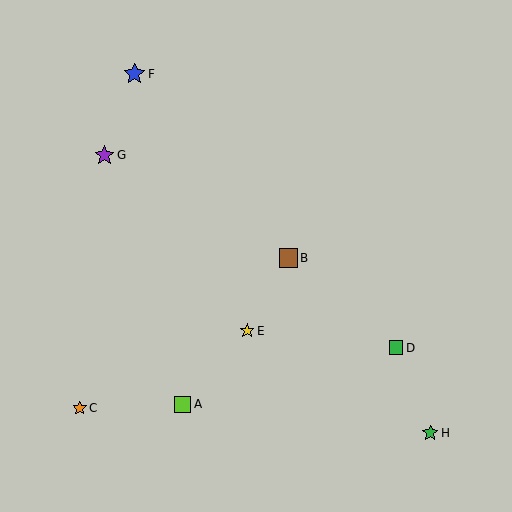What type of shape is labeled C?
Shape C is an orange star.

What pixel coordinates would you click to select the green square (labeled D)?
Click at (396, 348) to select the green square D.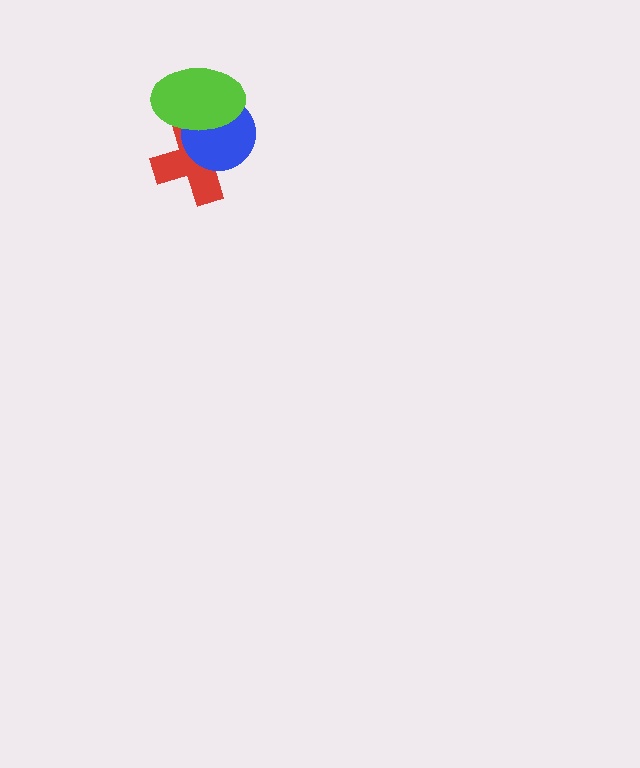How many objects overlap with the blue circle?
2 objects overlap with the blue circle.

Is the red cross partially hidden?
Yes, it is partially covered by another shape.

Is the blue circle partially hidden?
Yes, it is partially covered by another shape.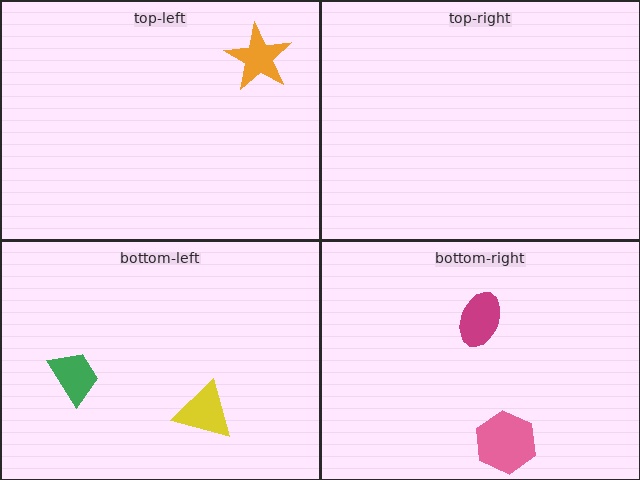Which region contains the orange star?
The top-left region.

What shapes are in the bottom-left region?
The green trapezoid, the yellow triangle.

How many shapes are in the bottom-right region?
2.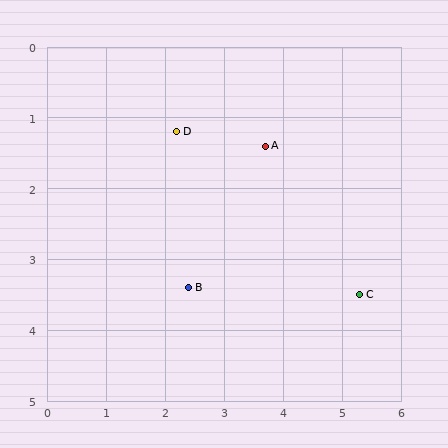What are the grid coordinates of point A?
Point A is at approximately (3.7, 1.4).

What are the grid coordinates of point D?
Point D is at approximately (2.2, 1.2).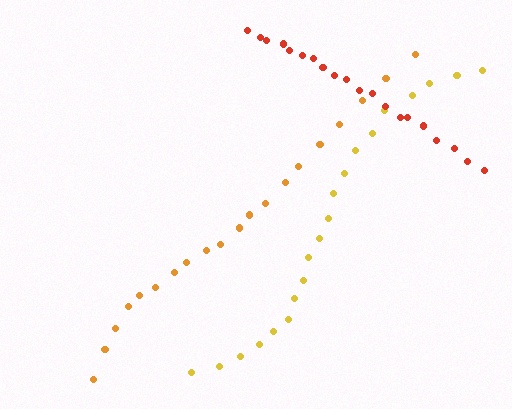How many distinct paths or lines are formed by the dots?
There are 3 distinct paths.